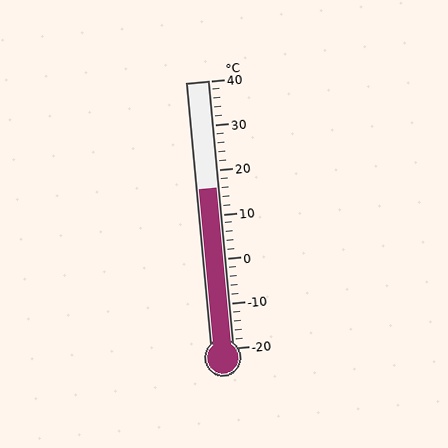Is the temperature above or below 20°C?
The temperature is below 20°C.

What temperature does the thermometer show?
The thermometer shows approximately 16°C.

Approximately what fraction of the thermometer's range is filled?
The thermometer is filled to approximately 60% of its range.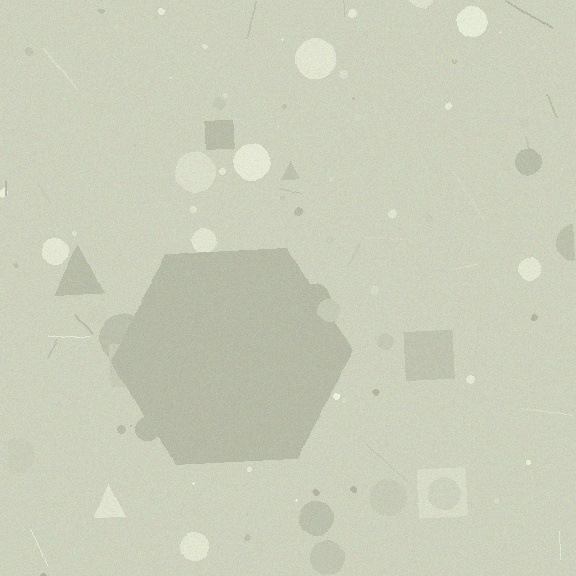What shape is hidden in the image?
A hexagon is hidden in the image.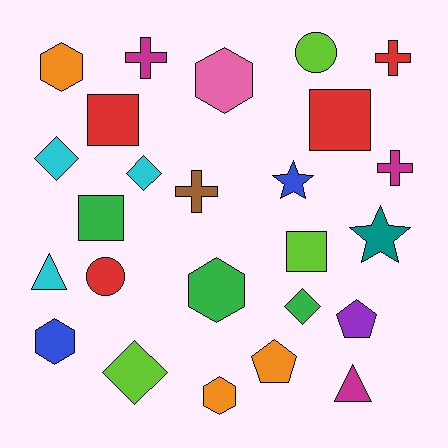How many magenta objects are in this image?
There are 3 magenta objects.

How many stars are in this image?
There are 2 stars.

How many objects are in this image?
There are 25 objects.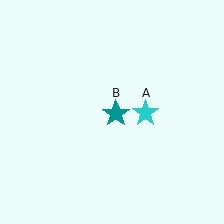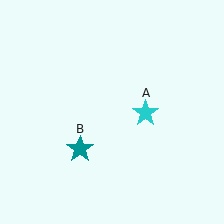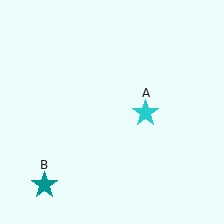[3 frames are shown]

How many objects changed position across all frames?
1 object changed position: teal star (object B).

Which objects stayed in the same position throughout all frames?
Cyan star (object A) remained stationary.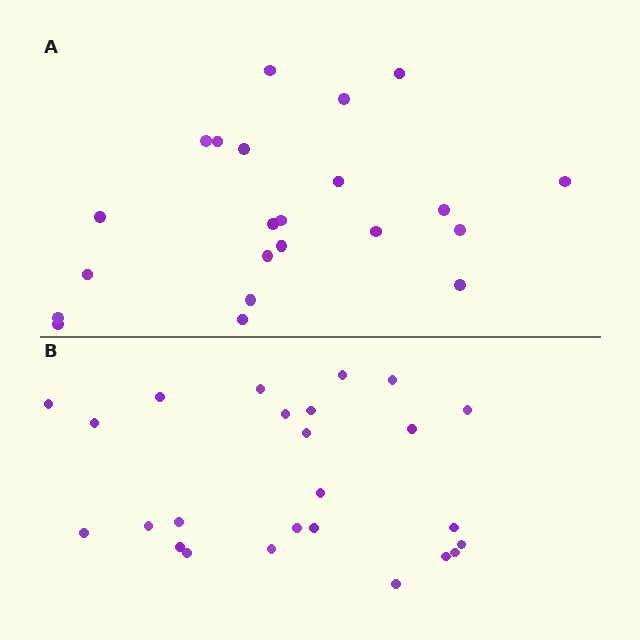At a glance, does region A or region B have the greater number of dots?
Region B (the bottom region) has more dots.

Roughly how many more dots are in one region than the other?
Region B has just a few more — roughly 2 or 3 more dots than region A.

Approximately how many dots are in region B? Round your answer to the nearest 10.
About 20 dots. (The exact count is 25, which rounds to 20.)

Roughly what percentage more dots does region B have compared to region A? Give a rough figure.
About 15% more.